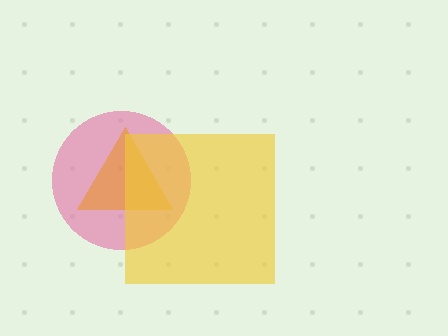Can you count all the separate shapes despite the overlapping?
Yes, there are 3 separate shapes.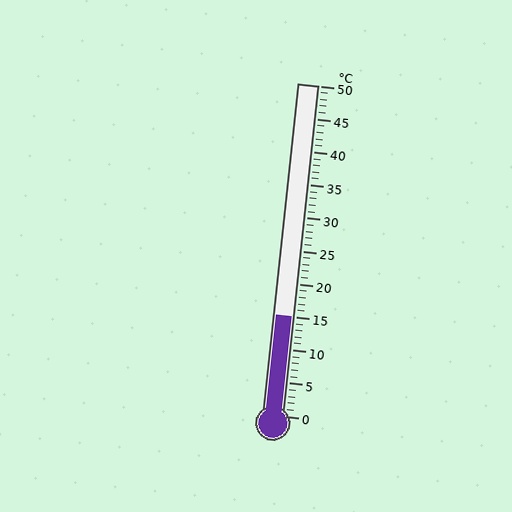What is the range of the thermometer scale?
The thermometer scale ranges from 0°C to 50°C.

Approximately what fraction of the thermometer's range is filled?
The thermometer is filled to approximately 30% of its range.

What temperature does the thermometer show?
The thermometer shows approximately 15°C.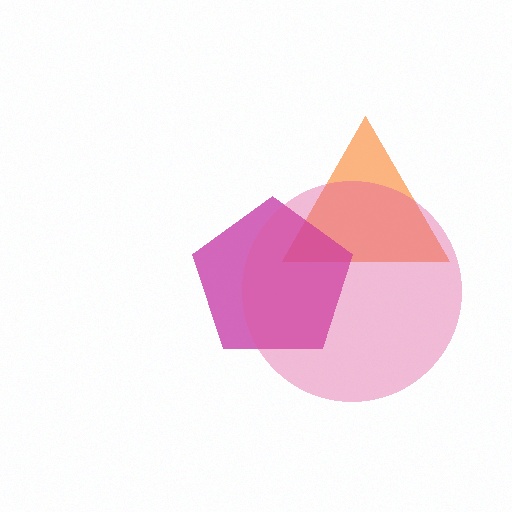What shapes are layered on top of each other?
The layered shapes are: an orange triangle, a magenta pentagon, a pink circle.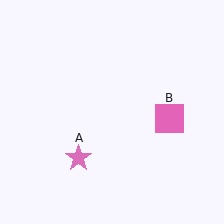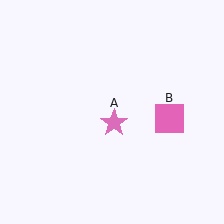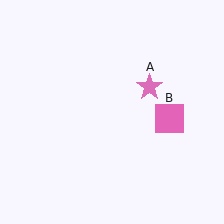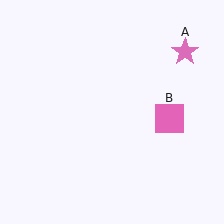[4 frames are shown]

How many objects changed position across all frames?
1 object changed position: pink star (object A).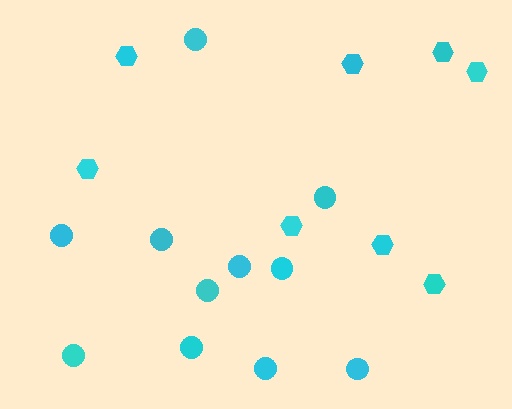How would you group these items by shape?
There are 2 groups: one group of hexagons (8) and one group of circles (11).